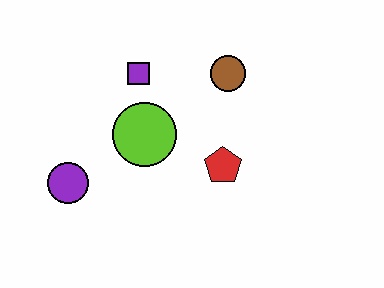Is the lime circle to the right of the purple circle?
Yes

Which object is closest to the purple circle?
The lime circle is closest to the purple circle.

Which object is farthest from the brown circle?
The purple circle is farthest from the brown circle.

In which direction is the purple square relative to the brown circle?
The purple square is to the left of the brown circle.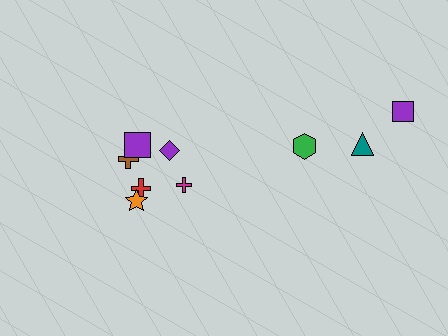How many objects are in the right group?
There are 3 objects.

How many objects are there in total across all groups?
There are 9 objects.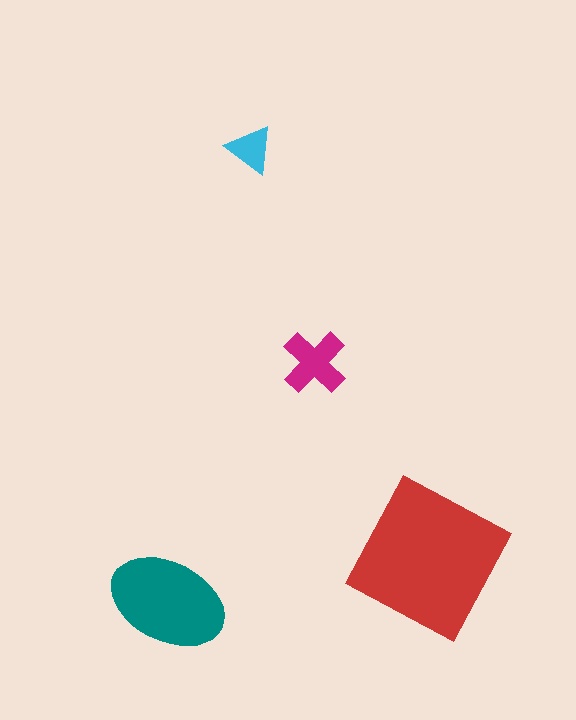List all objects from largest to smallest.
The red square, the teal ellipse, the magenta cross, the cyan triangle.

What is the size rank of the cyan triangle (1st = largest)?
4th.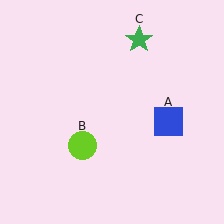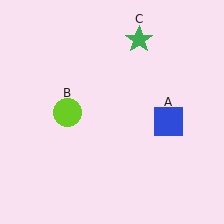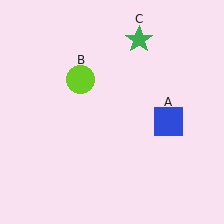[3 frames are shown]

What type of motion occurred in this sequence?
The lime circle (object B) rotated clockwise around the center of the scene.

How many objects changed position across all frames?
1 object changed position: lime circle (object B).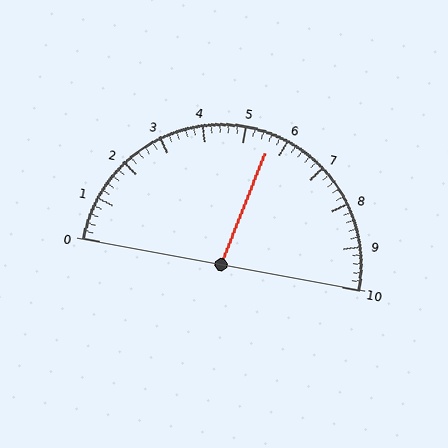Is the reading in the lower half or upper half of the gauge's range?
The reading is in the upper half of the range (0 to 10).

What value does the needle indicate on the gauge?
The needle indicates approximately 5.6.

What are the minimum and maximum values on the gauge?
The gauge ranges from 0 to 10.